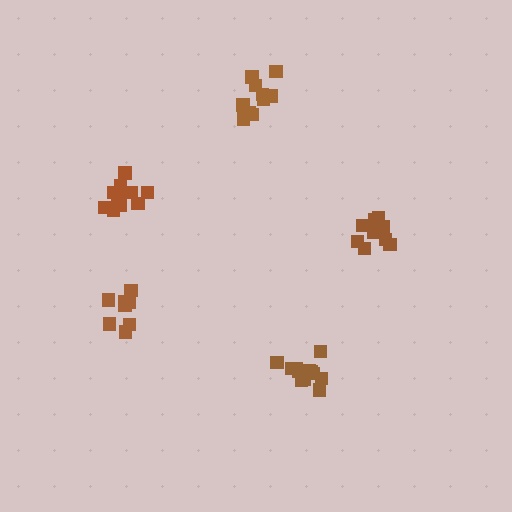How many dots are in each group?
Group 1: 12 dots, Group 2: 8 dots, Group 3: 10 dots, Group 4: 11 dots, Group 5: 12 dots (53 total).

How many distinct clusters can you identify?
There are 5 distinct clusters.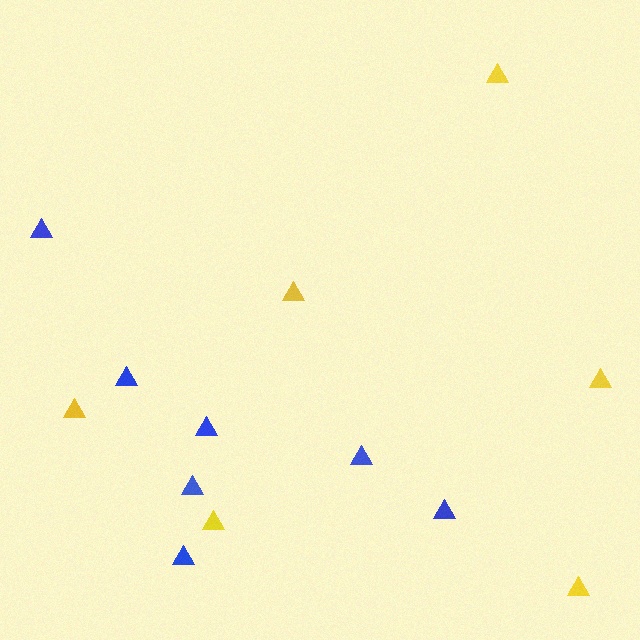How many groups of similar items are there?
There are 2 groups: one group of blue triangles (7) and one group of yellow triangles (6).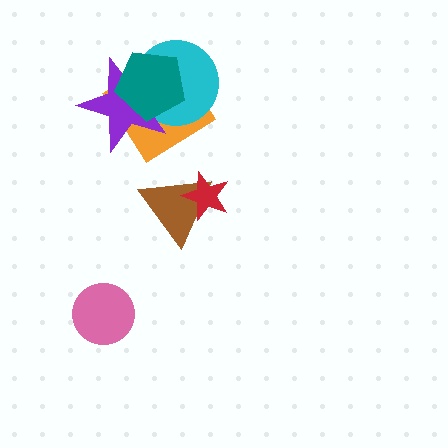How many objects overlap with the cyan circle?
3 objects overlap with the cyan circle.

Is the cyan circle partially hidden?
Yes, it is partially covered by another shape.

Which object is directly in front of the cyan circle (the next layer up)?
The purple star is directly in front of the cyan circle.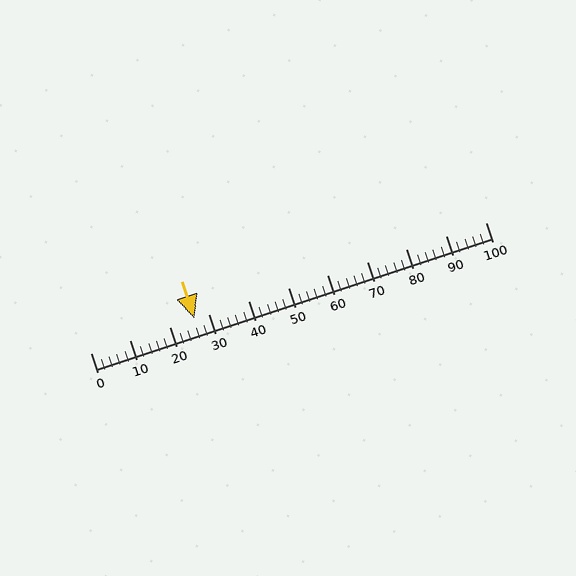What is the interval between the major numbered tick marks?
The major tick marks are spaced 10 units apart.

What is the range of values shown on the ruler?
The ruler shows values from 0 to 100.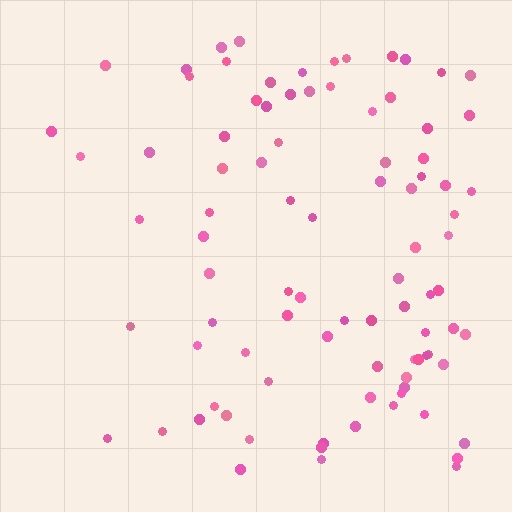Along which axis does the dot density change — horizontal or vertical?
Horizontal.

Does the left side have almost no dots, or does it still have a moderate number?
Still a moderate number, just noticeably fewer than the right.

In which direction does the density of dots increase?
From left to right, with the right side densest.